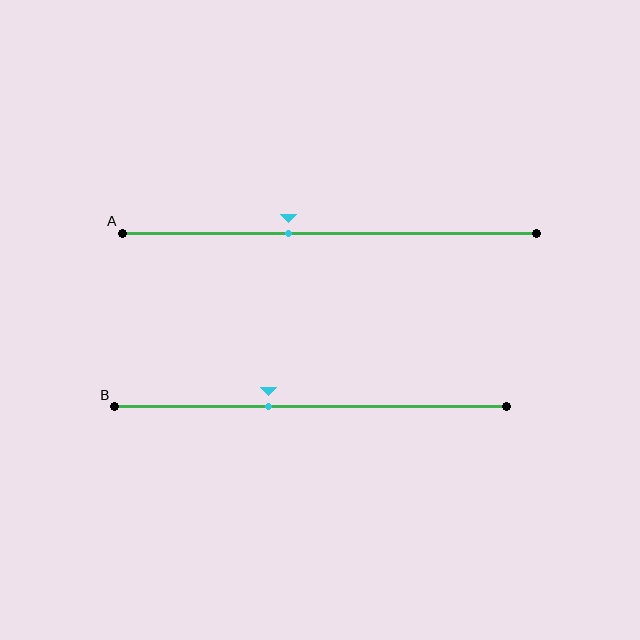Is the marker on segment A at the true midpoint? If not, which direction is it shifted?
No, the marker on segment A is shifted to the left by about 10% of the segment length.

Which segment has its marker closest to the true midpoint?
Segment A has its marker closest to the true midpoint.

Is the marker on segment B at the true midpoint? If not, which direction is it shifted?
No, the marker on segment B is shifted to the left by about 11% of the segment length.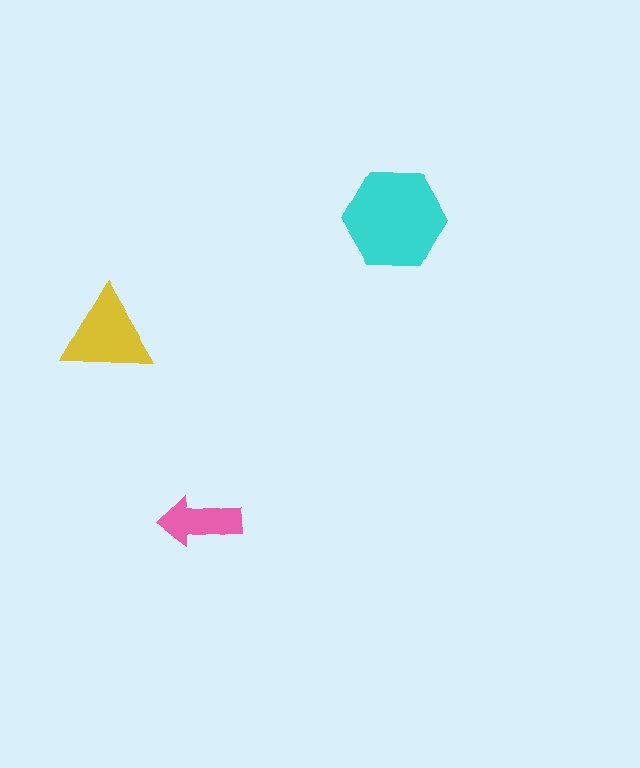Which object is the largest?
The cyan hexagon.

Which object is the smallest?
The pink arrow.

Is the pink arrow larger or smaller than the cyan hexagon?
Smaller.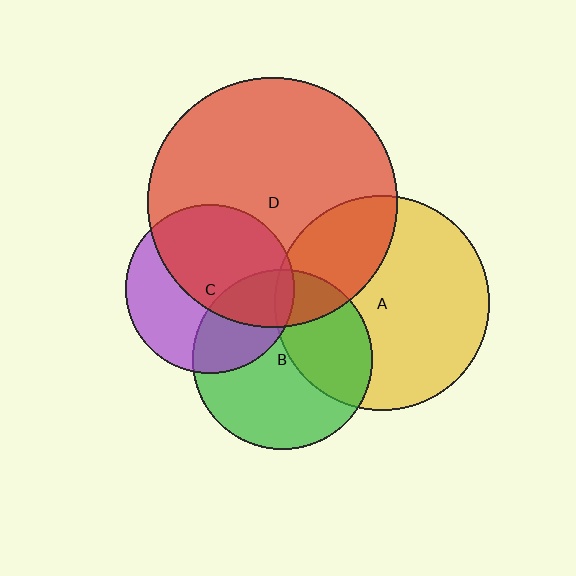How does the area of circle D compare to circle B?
Approximately 1.9 times.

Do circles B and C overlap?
Yes.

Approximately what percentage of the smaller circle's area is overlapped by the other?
Approximately 35%.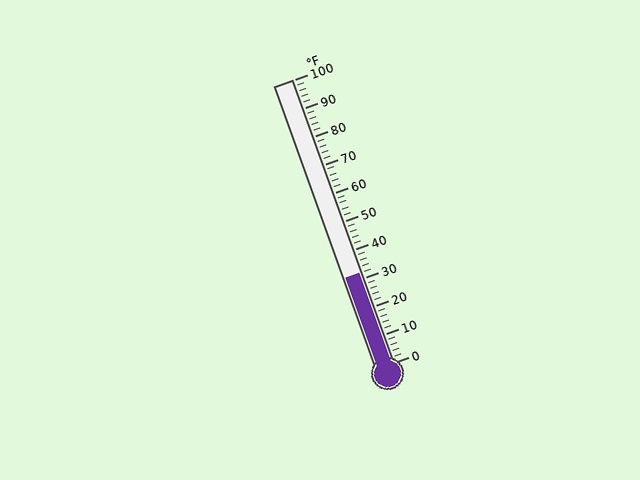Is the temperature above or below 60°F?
The temperature is below 60°F.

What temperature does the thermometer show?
The thermometer shows approximately 32°F.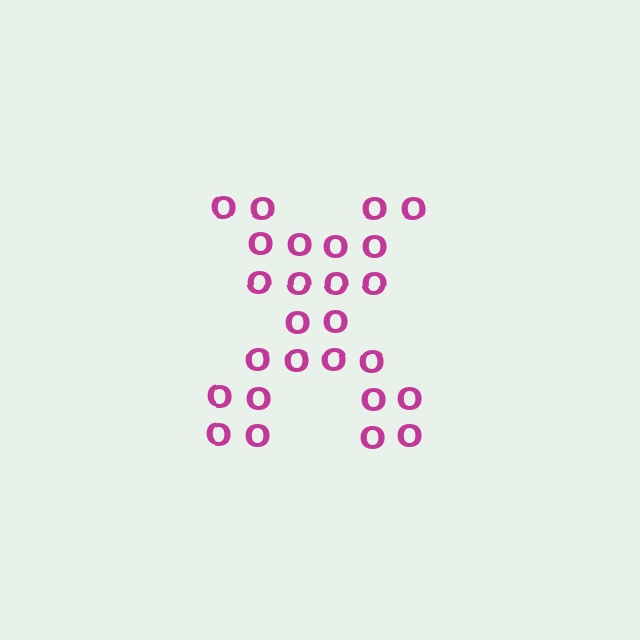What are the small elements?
The small elements are letter O's.